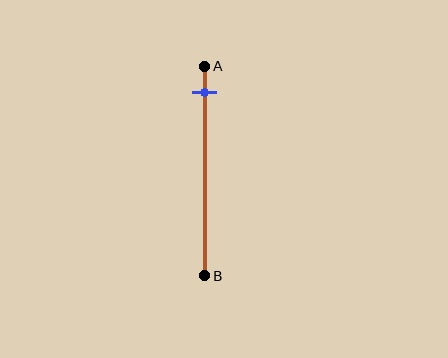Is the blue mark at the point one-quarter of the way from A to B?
No, the mark is at about 10% from A, not at the 25% one-quarter point.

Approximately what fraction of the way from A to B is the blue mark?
The blue mark is approximately 10% of the way from A to B.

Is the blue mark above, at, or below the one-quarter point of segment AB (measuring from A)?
The blue mark is above the one-quarter point of segment AB.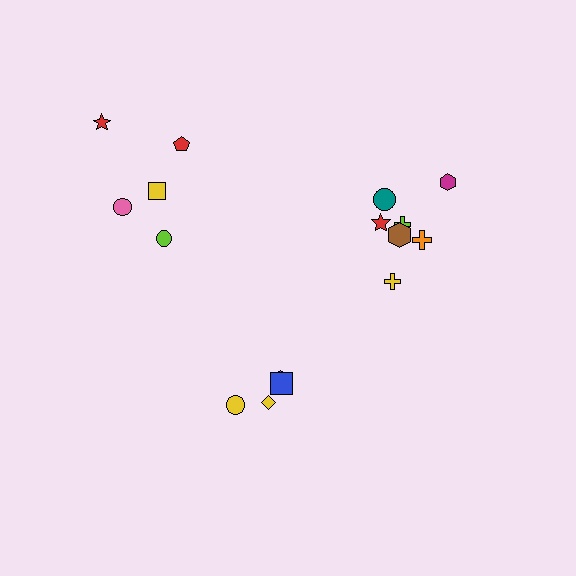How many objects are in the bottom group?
There are 4 objects.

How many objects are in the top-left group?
There are 5 objects.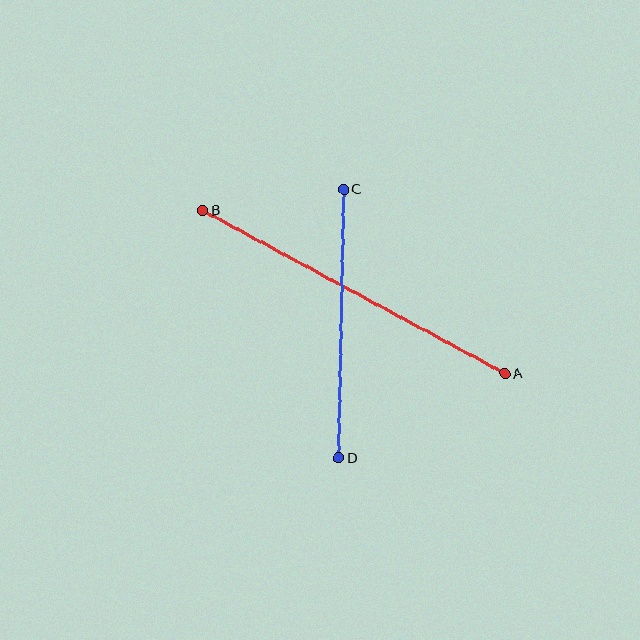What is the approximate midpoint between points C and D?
The midpoint is at approximately (341, 324) pixels.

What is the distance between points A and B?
The distance is approximately 343 pixels.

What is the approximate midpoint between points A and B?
The midpoint is at approximately (354, 292) pixels.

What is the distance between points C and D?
The distance is approximately 268 pixels.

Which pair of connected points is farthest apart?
Points A and B are farthest apart.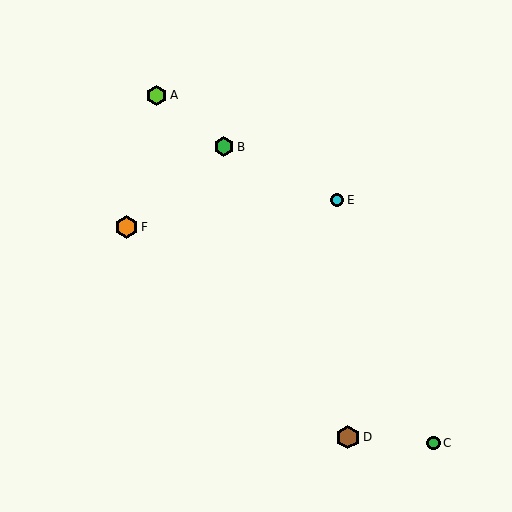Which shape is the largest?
The brown hexagon (labeled D) is the largest.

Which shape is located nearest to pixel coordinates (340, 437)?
The brown hexagon (labeled D) at (348, 437) is nearest to that location.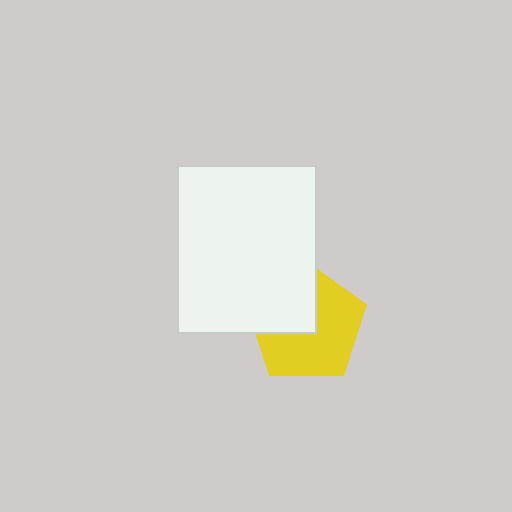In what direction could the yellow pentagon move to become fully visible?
The yellow pentagon could move toward the lower-right. That would shift it out from behind the white rectangle entirely.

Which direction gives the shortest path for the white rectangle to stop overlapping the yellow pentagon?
Moving toward the upper-left gives the shortest separation.